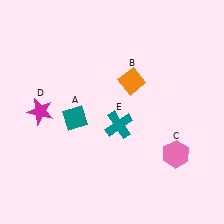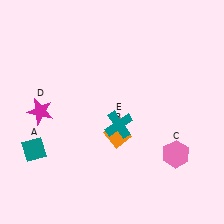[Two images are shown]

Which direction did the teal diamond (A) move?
The teal diamond (A) moved left.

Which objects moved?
The objects that moved are: the teal diamond (A), the orange diamond (B).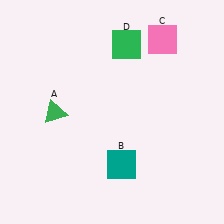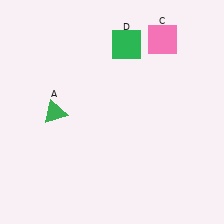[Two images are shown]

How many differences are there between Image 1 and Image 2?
There is 1 difference between the two images.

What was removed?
The teal square (B) was removed in Image 2.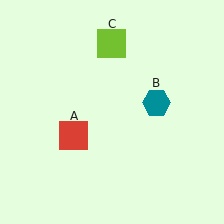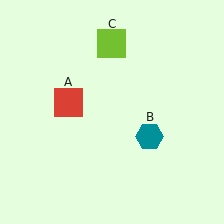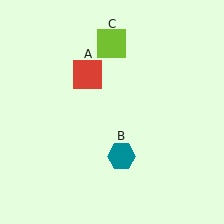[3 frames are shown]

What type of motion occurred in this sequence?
The red square (object A), teal hexagon (object B) rotated clockwise around the center of the scene.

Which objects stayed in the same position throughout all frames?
Lime square (object C) remained stationary.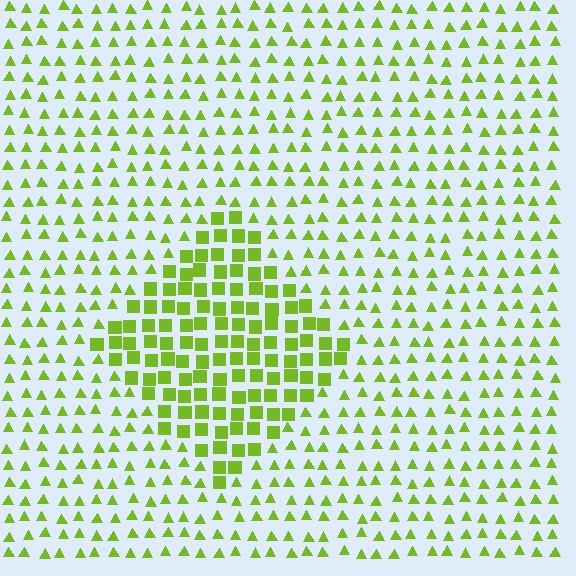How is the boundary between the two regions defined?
The boundary is defined by a change in element shape: squares inside vs. triangles outside. All elements share the same color and spacing.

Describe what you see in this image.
The image is filled with small lime elements arranged in a uniform grid. A diamond-shaped region contains squares, while the surrounding area contains triangles. The boundary is defined purely by the change in element shape.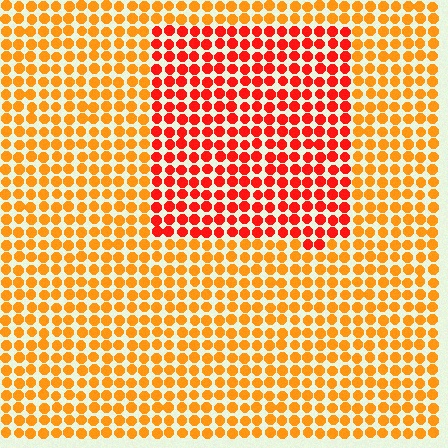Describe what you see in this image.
The image is filled with small orange elements in a uniform arrangement. A rectangle-shaped region is visible where the elements are tinted to a slightly different hue, forming a subtle color boundary.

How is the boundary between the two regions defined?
The boundary is defined purely by a slight shift in hue (about 33 degrees). Spacing, size, and orientation are identical on both sides.